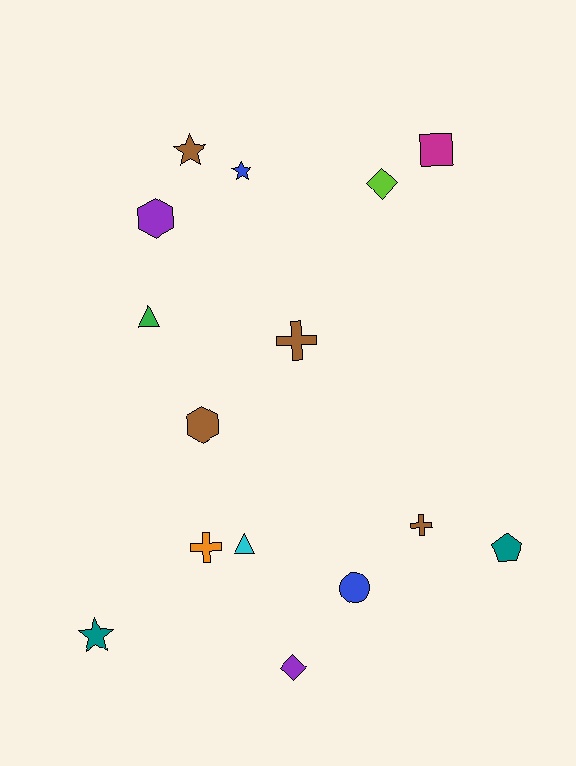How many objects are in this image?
There are 15 objects.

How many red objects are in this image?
There are no red objects.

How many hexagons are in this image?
There are 2 hexagons.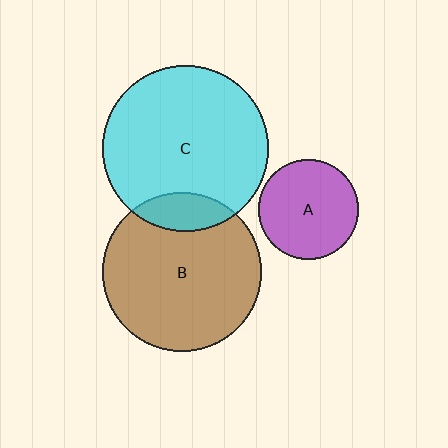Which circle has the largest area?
Circle C (cyan).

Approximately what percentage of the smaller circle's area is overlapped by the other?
Approximately 15%.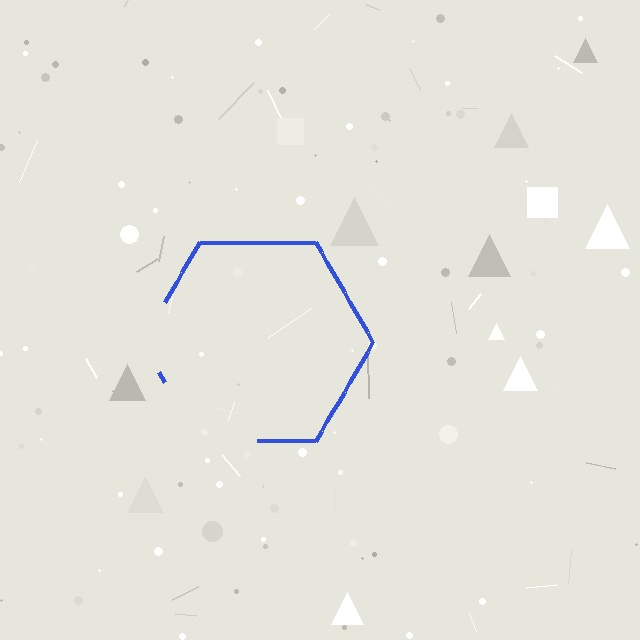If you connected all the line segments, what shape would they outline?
They would outline a hexagon.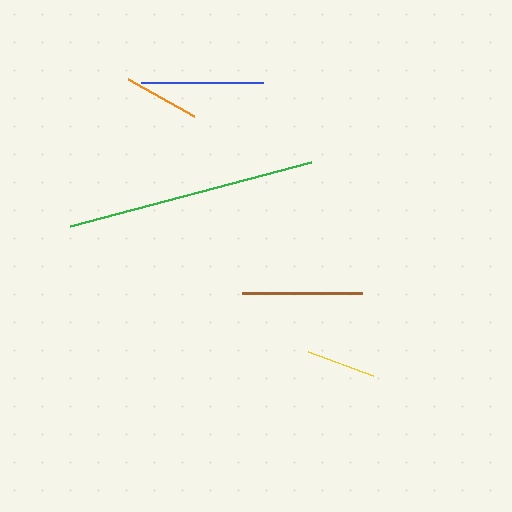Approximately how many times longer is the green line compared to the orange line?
The green line is approximately 3.3 times the length of the orange line.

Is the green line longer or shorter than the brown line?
The green line is longer than the brown line.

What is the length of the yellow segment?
The yellow segment is approximately 69 pixels long.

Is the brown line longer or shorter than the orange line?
The brown line is longer than the orange line.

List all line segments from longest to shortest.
From longest to shortest: green, blue, brown, orange, yellow.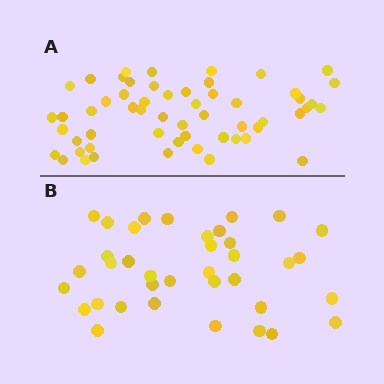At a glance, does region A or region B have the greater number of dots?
Region A (the top region) has more dots.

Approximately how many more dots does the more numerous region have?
Region A has approximately 20 more dots than region B.